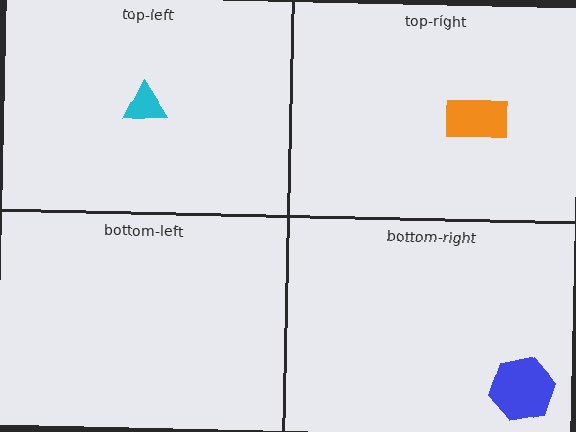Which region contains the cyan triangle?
The top-left region.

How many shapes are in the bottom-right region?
1.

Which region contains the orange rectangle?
The top-right region.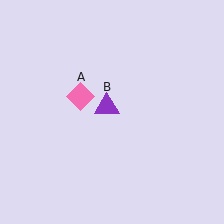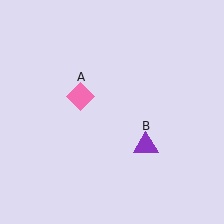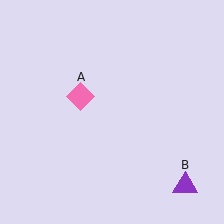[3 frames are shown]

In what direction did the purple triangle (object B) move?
The purple triangle (object B) moved down and to the right.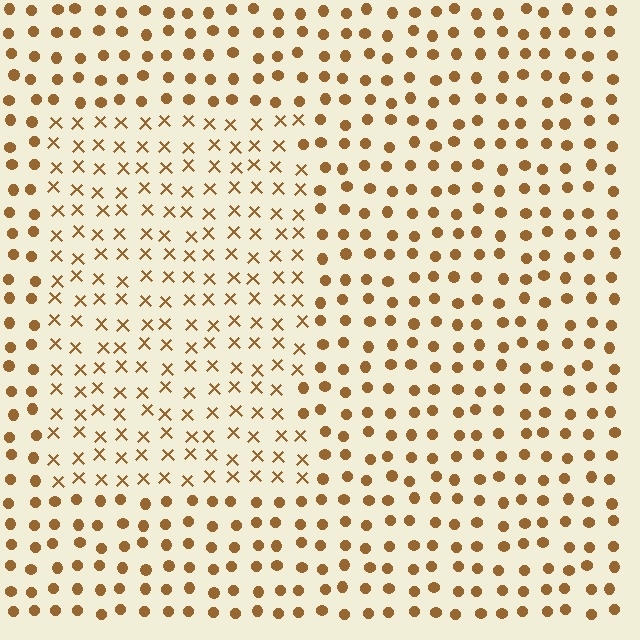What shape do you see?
I see a rectangle.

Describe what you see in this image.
The image is filled with small brown elements arranged in a uniform grid. A rectangle-shaped region contains X marks, while the surrounding area contains circles. The boundary is defined purely by the change in element shape.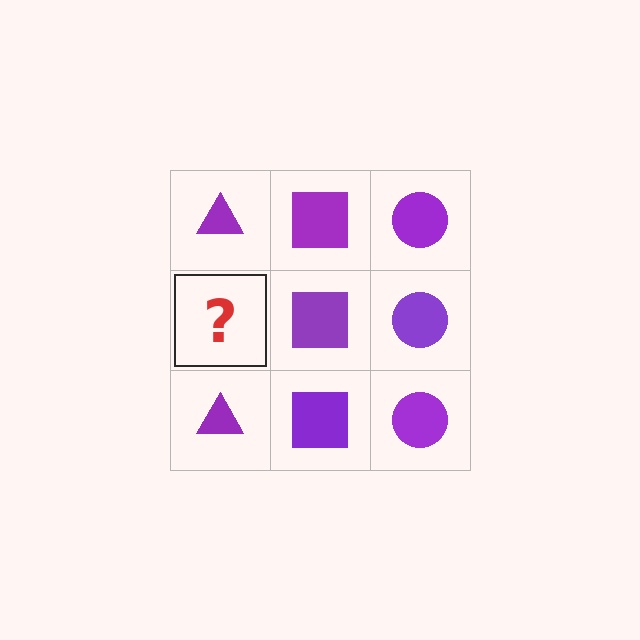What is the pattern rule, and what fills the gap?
The rule is that each column has a consistent shape. The gap should be filled with a purple triangle.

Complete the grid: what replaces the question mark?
The question mark should be replaced with a purple triangle.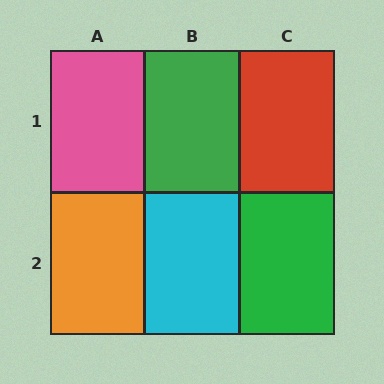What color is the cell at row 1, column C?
Red.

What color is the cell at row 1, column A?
Pink.